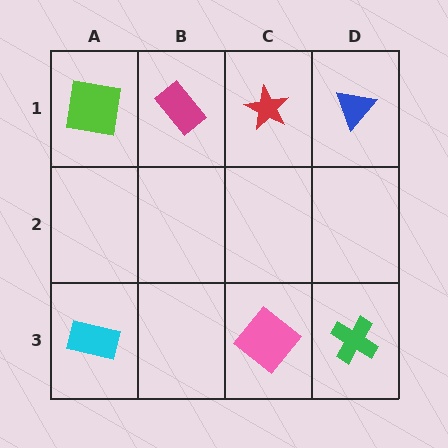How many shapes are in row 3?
3 shapes.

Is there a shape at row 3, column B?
No, that cell is empty.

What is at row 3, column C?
A pink diamond.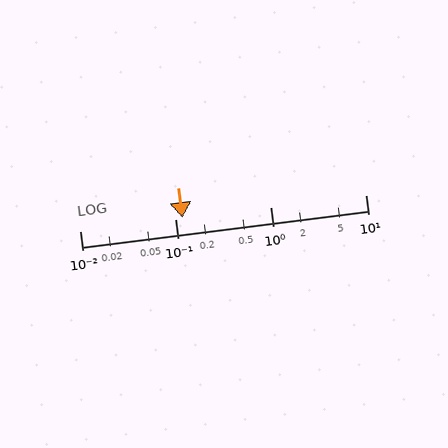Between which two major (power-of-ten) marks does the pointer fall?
The pointer is between 0.1 and 1.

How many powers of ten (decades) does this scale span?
The scale spans 3 decades, from 0.01 to 10.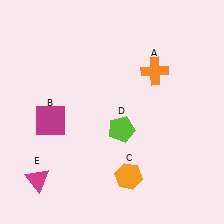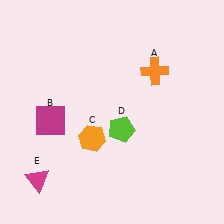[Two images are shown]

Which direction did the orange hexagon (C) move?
The orange hexagon (C) moved up.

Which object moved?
The orange hexagon (C) moved up.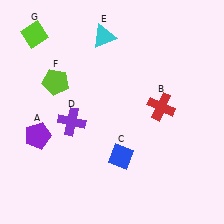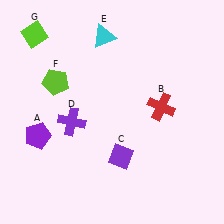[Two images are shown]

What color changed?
The diamond (C) changed from blue in Image 1 to purple in Image 2.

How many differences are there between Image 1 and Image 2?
There is 1 difference between the two images.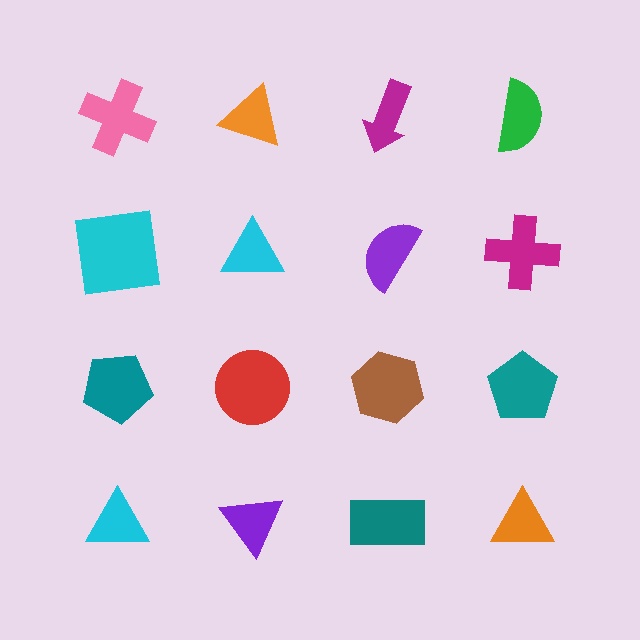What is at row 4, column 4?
An orange triangle.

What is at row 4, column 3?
A teal rectangle.